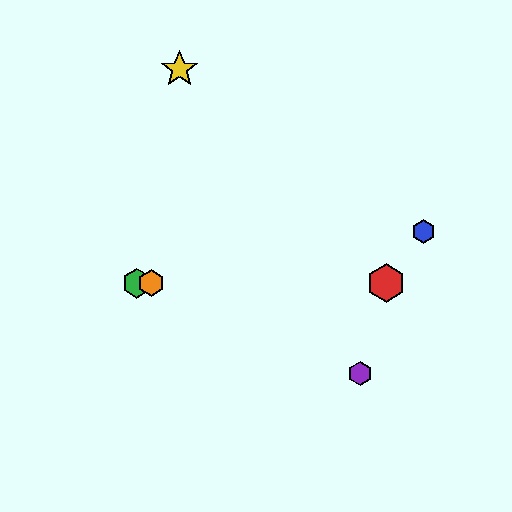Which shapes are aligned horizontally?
The red hexagon, the green hexagon, the orange hexagon are aligned horizontally.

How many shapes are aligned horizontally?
3 shapes (the red hexagon, the green hexagon, the orange hexagon) are aligned horizontally.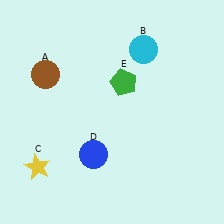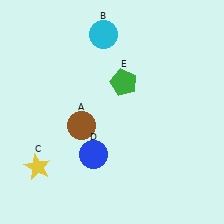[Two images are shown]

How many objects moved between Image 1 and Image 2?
2 objects moved between the two images.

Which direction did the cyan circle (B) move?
The cyan circle (B) moved left.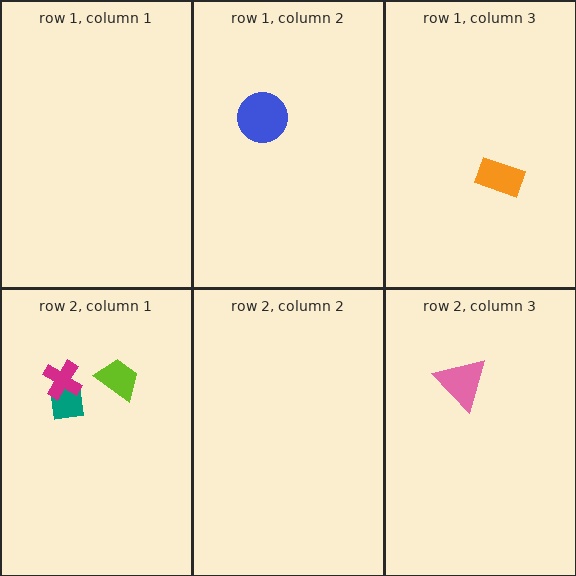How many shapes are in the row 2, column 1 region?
3.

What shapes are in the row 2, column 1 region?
The teal square, the magenta cross, the lime trapezoid.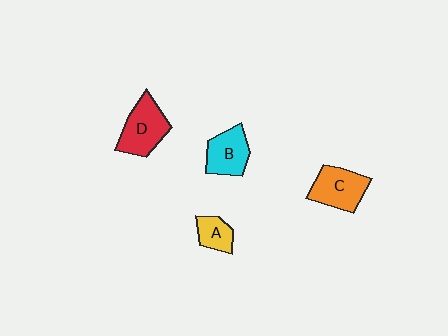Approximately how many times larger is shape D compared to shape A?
Approximately 1.9 times.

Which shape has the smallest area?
Shape A (yellow).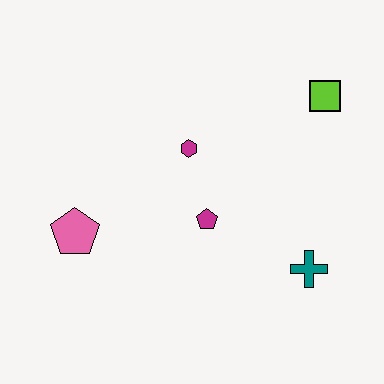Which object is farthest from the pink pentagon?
The lime square is farthest from the pink pentagon.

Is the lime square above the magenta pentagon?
Yes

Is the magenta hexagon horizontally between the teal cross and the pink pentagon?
Yes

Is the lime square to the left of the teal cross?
No